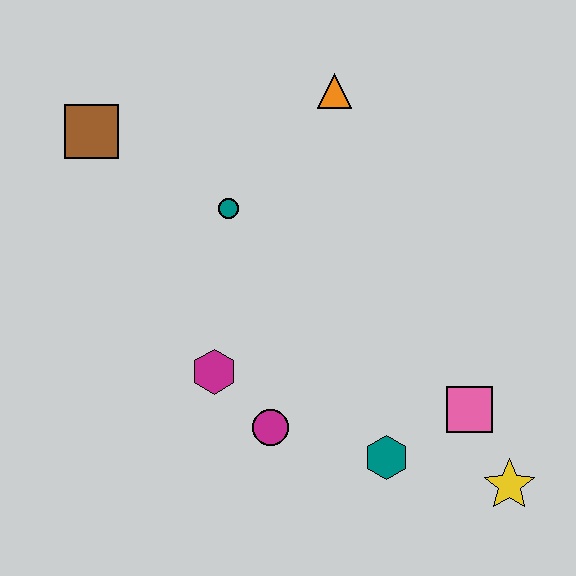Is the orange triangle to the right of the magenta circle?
Yes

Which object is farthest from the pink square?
The brown square is farthest from the pink square.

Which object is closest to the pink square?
The yellow star is closest to the pink square.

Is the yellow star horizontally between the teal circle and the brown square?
No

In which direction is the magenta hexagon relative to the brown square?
The magenta hexagon is below the brown square.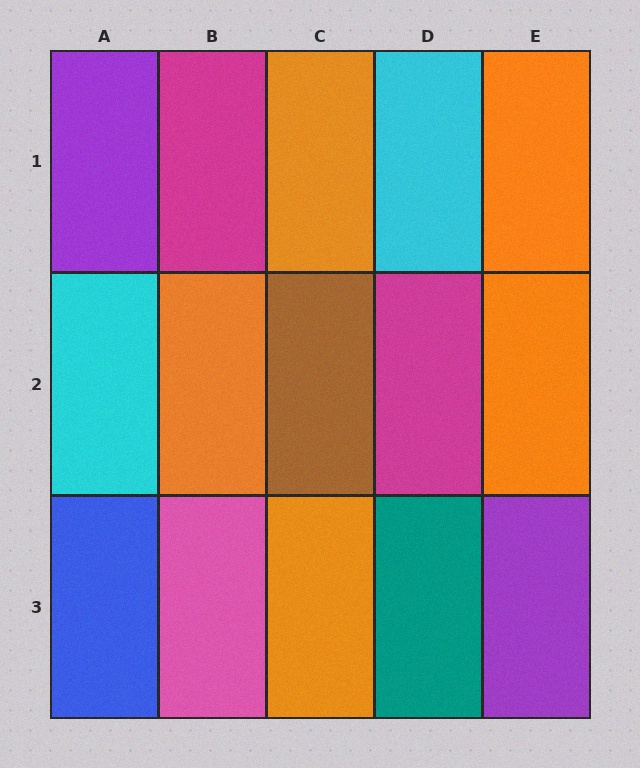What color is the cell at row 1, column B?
Magenta.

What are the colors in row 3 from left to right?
Blue, pink, orange, teal, purple.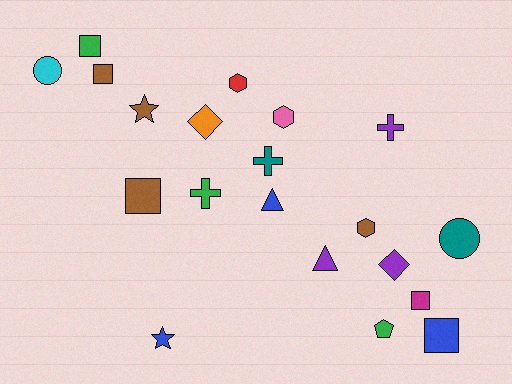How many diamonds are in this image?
There are 2 diamonds.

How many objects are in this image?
There are 20 objects.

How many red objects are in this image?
There is 1 red object.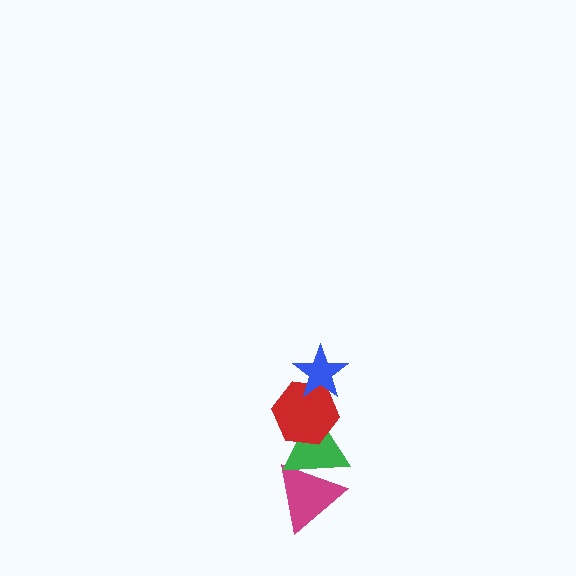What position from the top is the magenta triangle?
The magenta triangle is 4th from the top.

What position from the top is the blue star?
The blue star is 1st from the top.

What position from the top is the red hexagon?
The red hexagon is 2nd from the top.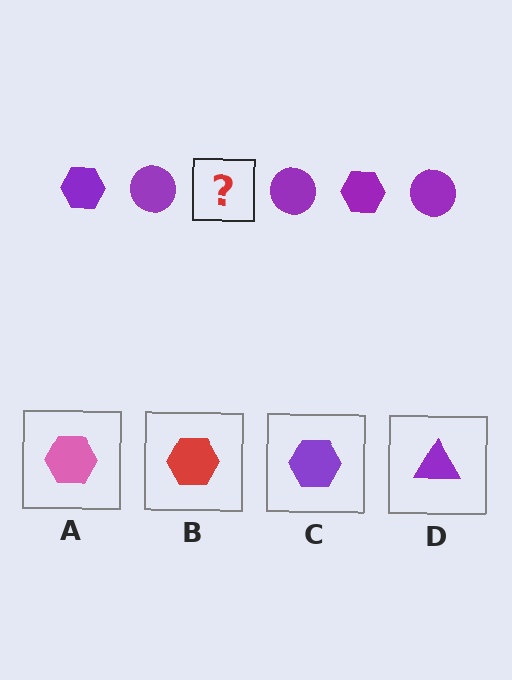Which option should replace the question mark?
Option C.